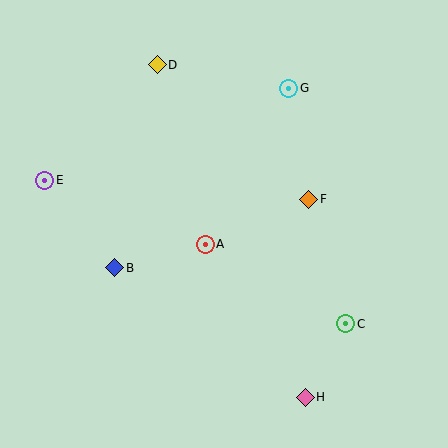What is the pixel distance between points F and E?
The distance between F and E is 264 pixels.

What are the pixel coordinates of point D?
Point D is at (157, 65).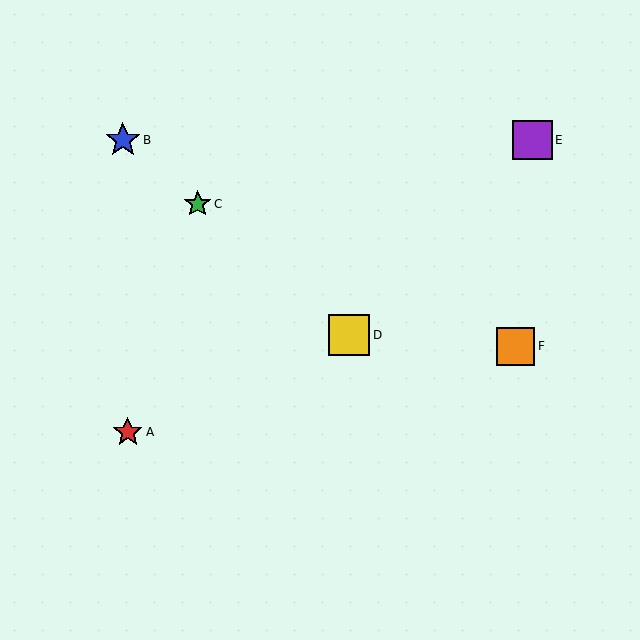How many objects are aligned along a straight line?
3 objects (B, C, D) are aligned along a straight line.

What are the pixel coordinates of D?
Object D is at (349, 335).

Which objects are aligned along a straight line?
Objects B, C, D are aligned along a straight line.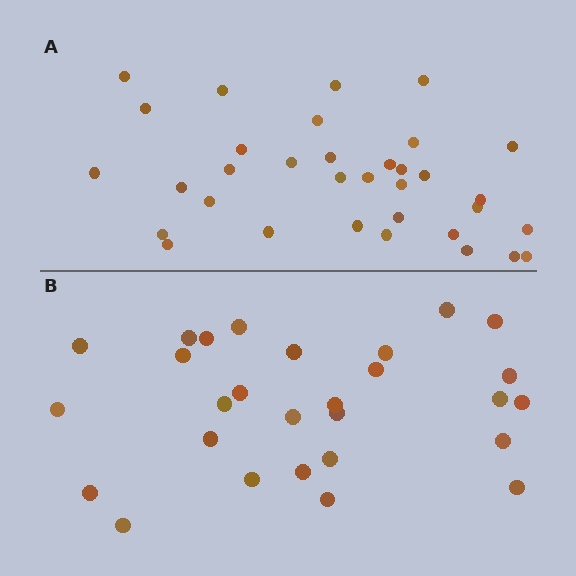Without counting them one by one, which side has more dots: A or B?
Region A (the top region) has more dots.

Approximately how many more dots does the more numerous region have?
Region A has about 6 more dots than region B.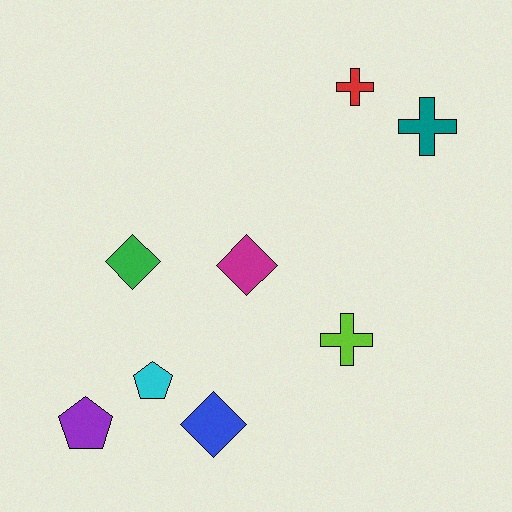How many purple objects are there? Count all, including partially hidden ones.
There is 1 purple object.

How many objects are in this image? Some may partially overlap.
There are 8 objects.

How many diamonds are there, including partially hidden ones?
There are 3 diamonds.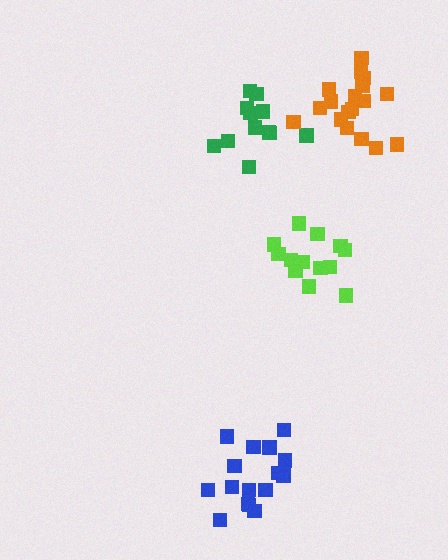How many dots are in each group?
Group 1: 12 dots, Group 2: 18 dots, Group 3: 13 dots, Group 4: 16 dots (59 total).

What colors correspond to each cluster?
The clusters are colored: green, orange, lime, blue.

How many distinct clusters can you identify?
There are 4 distinct clusters.